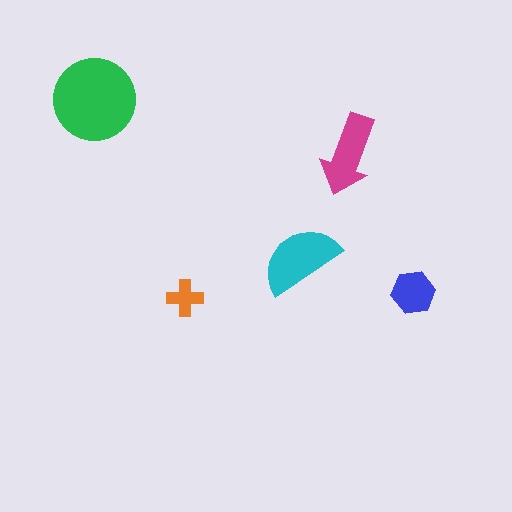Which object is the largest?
The green circle.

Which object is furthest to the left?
The green circle is leftmost.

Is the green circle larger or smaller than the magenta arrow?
Larger.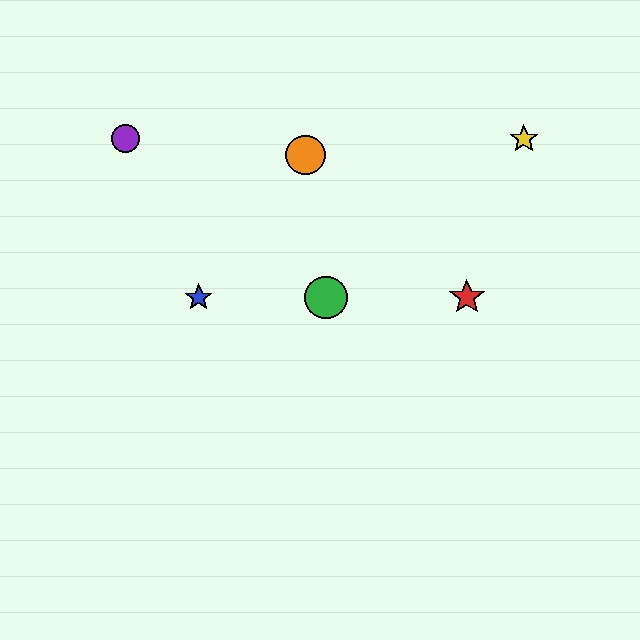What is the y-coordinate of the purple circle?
The purple circle is at y≈138.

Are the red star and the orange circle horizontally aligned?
No, the red star is at y≈297 and the orange circle is at y≈155.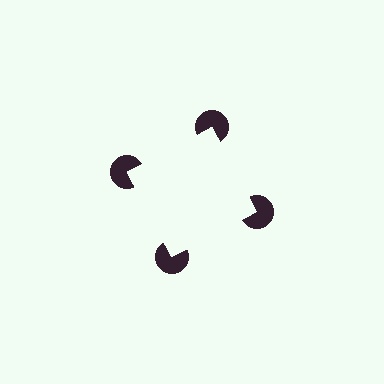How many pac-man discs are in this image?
There are 4 — one at each vertex of the illusory square.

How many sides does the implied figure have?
4 sides.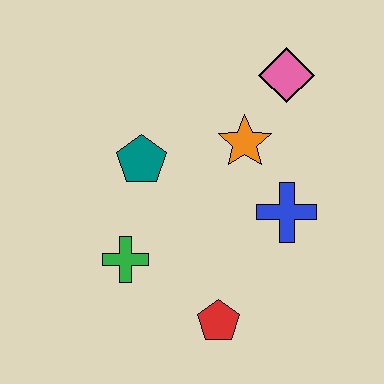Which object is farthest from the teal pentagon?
The red pentagon is farthest from the teal pentagon.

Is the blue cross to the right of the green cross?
Yes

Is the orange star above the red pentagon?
Yes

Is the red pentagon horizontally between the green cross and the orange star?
Yes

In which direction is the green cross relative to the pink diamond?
The green cross is below the pink diamond.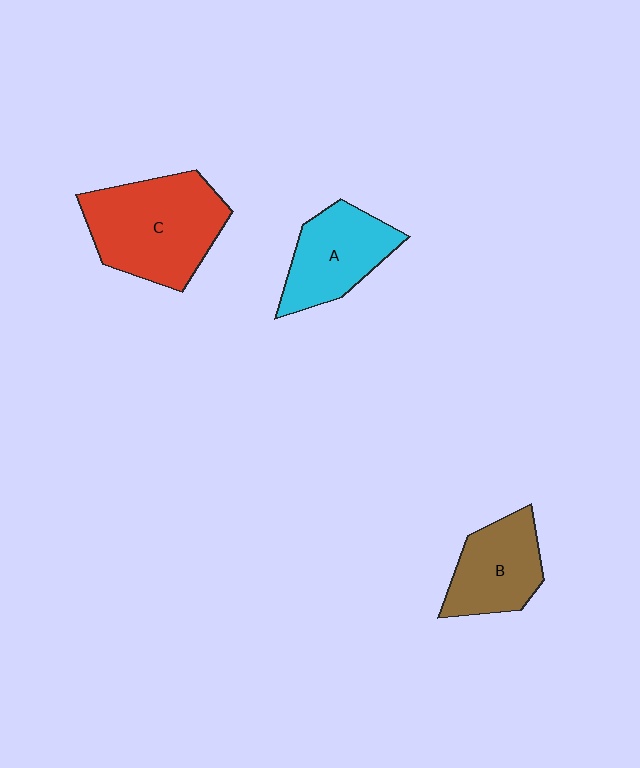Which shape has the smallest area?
Shape B (brown).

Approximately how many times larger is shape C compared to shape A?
Approximately 1.5 times.